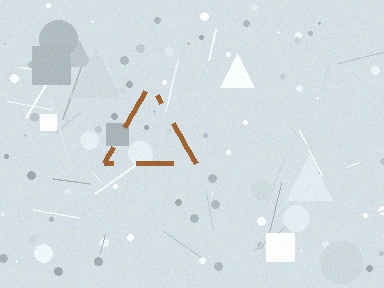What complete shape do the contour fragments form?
The contour fragments form a triangle.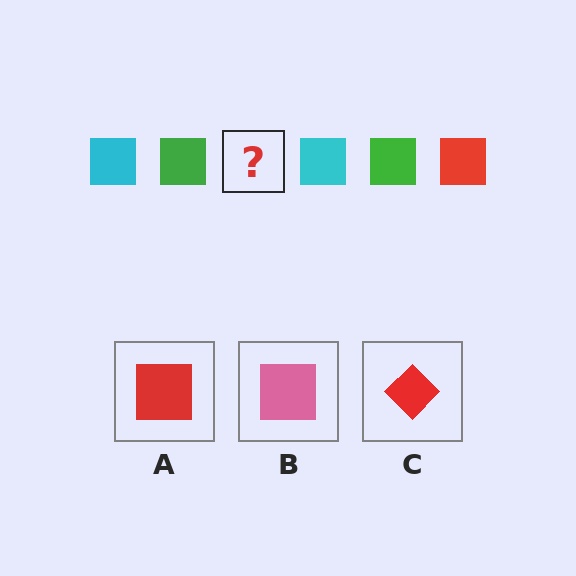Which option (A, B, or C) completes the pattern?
A.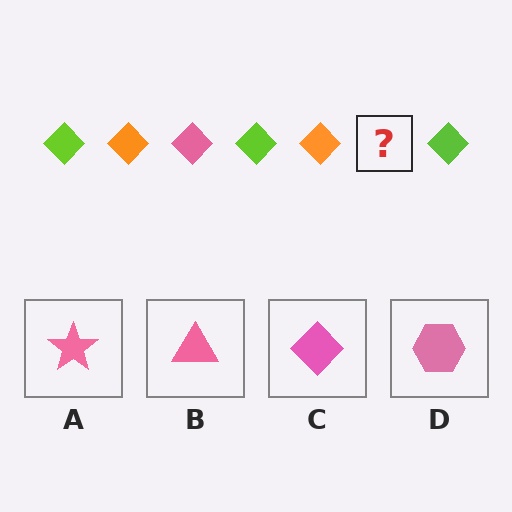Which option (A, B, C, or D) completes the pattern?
C.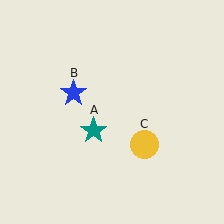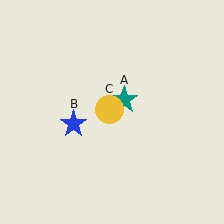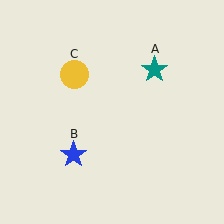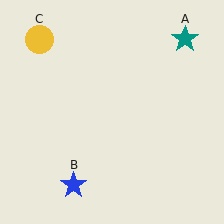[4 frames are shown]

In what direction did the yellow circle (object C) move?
The yellow circle (object C) moved up and to the left.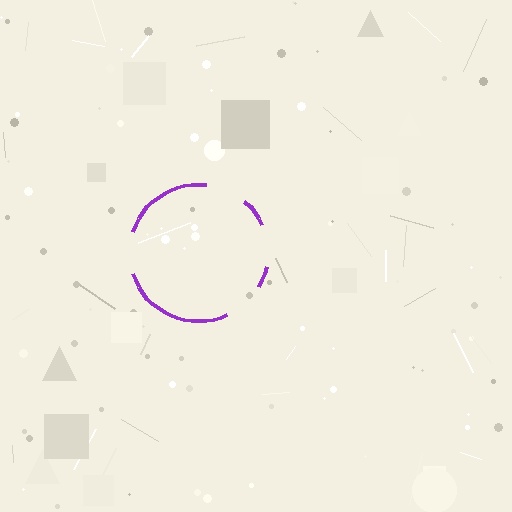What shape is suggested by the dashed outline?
The dashed outline suggests a circle.